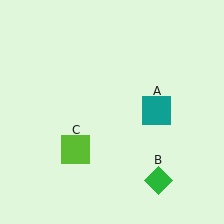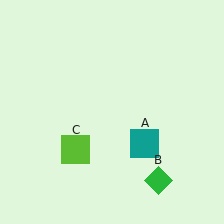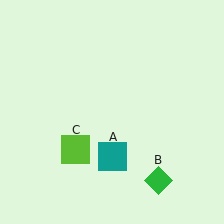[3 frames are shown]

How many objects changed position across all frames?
1 object changed position: teal square (object A).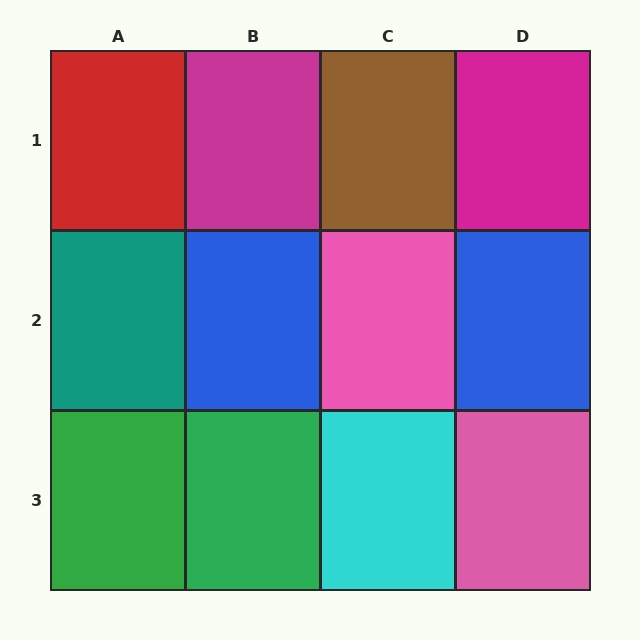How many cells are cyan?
1 cell is cyan.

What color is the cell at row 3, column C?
Cyan.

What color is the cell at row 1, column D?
Magenta.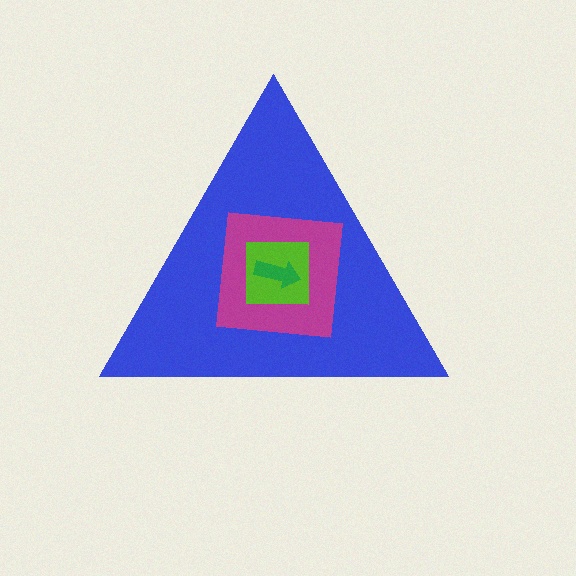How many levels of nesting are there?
4.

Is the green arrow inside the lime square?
Yes.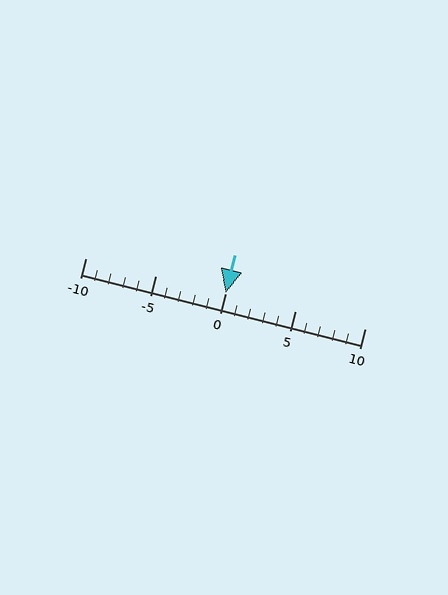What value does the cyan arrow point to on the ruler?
The cyan arrow points to approximately 0.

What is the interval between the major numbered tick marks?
The major tick marks are spaced 5 units apart.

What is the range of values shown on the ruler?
The ruler shows values from -10 to 10.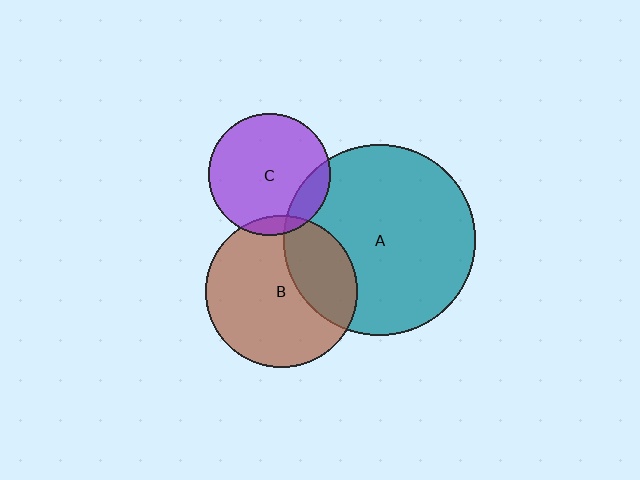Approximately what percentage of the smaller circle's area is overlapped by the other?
Approximately 30%.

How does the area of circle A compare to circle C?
Approximately 2.5 times.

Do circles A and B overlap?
Yes.